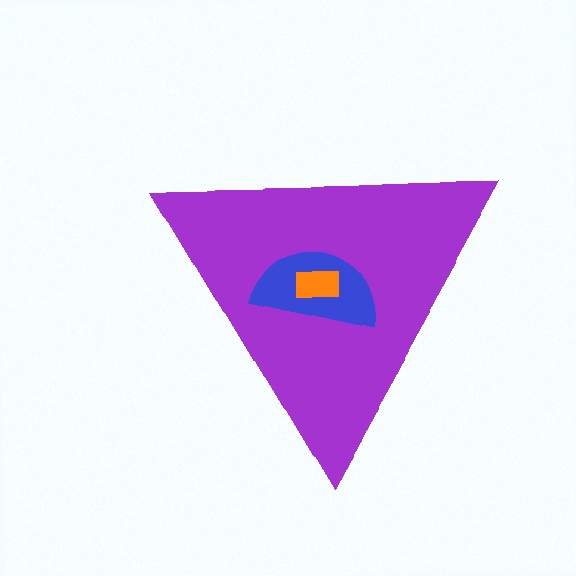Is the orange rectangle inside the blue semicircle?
Yes.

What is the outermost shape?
The purple triangle.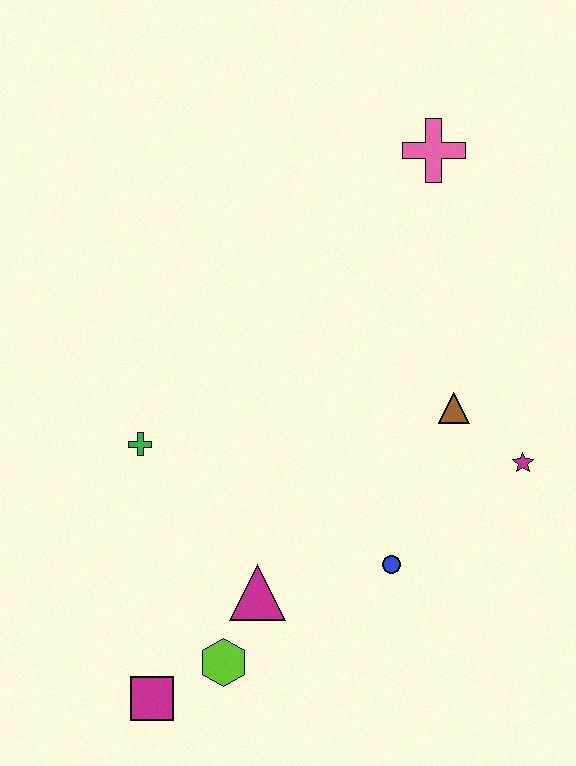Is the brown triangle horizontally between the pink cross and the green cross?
No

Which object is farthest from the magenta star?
The magenta square is farthest from the magenta star.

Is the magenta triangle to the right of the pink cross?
No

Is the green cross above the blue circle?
Yes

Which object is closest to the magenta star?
The brown triangle is closest to the magenta star.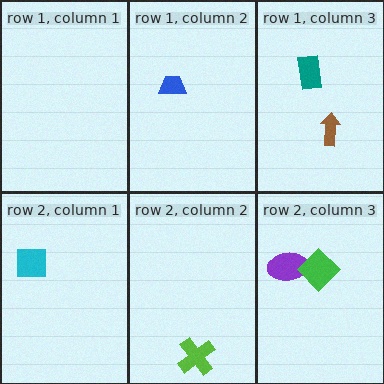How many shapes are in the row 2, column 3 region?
2.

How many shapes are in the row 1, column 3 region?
2.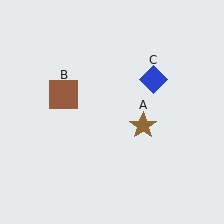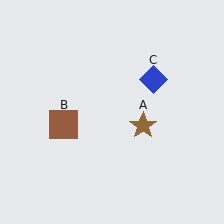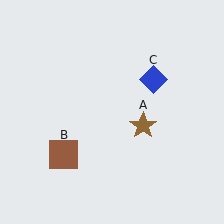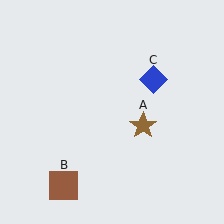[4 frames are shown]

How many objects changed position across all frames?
1 object changed position: brown square (object B).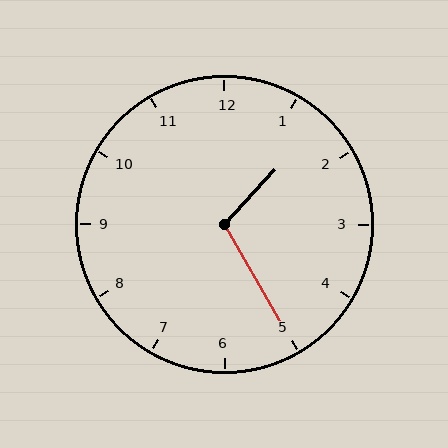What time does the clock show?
1:25.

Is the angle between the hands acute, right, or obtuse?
It is obtuse.